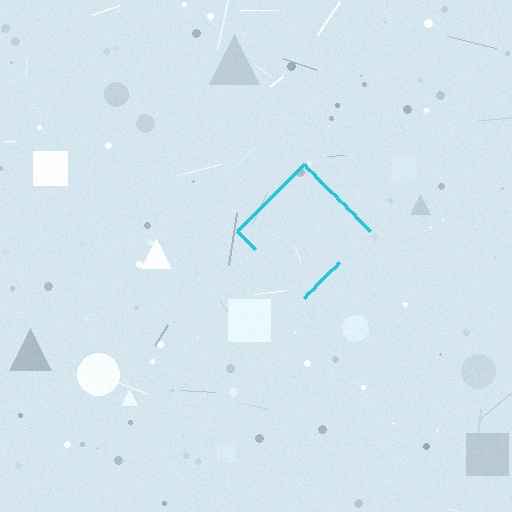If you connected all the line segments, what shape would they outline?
They would outline a diamond.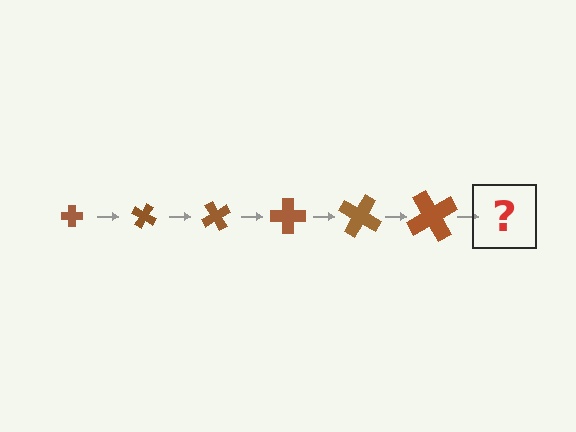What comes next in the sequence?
The next element should be a cross, larger than the previous one and rotated 180 degrees from the start.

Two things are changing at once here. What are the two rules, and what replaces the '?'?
The two rules are that the cross grows larger each step and it rotates 30 degrees each step. The '?' should be a cross, larger than the previous one and rotated 180 degrees from the start.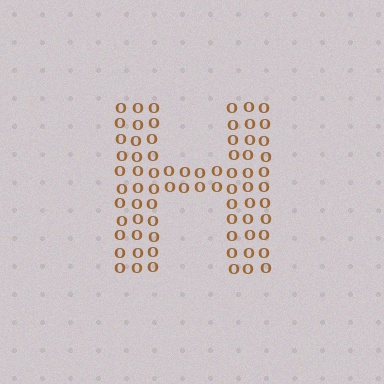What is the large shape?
The large shape is the letter H.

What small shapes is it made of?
It is made of small letter O's.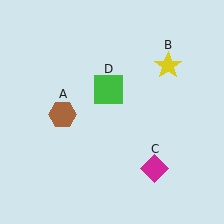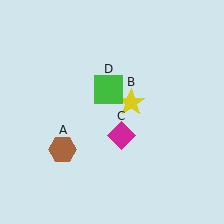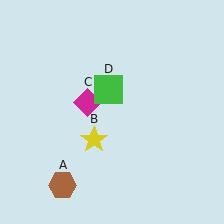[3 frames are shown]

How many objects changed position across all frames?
3 objects changed position: brown hexagon (object A), yellow star (object B), magenta diamond (object C).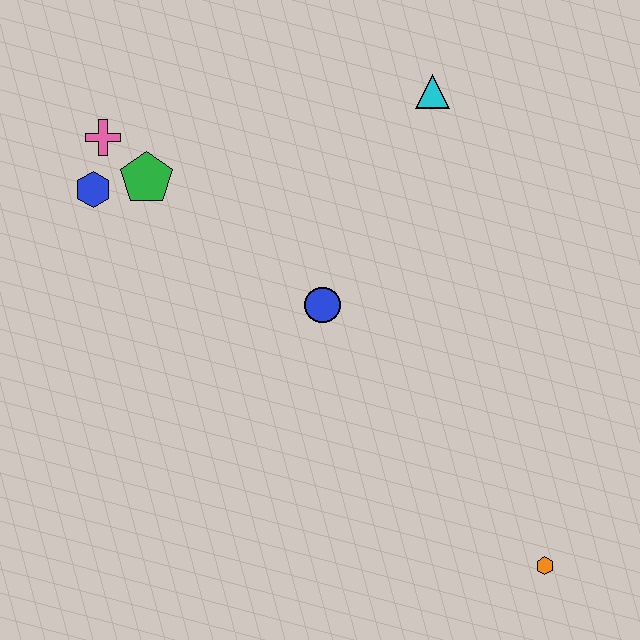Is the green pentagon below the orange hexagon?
No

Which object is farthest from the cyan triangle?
The orange hexagon is farthest from the cyan triangle.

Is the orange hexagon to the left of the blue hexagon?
No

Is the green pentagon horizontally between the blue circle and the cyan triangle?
No